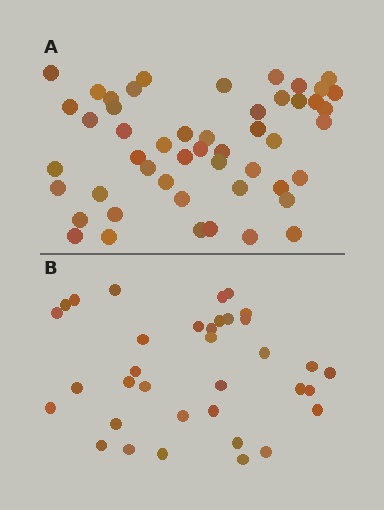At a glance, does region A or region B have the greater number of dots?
Region A (the top region) has more dots.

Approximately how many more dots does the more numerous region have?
Region A has approximately 15 more dots than region B.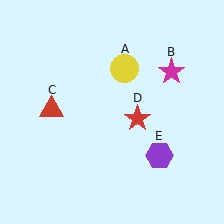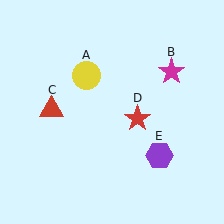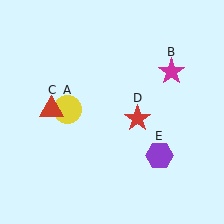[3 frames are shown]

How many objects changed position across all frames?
1 object changed position: yellow circle (object A).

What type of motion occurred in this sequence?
The yellow circle (object A) rotated counterclockwise around the center of the scene.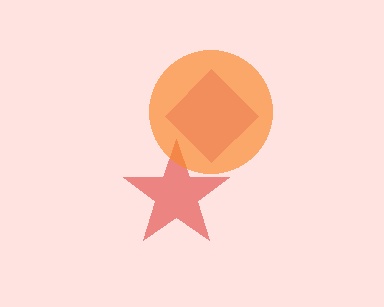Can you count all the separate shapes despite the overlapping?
Yes, there are 3 separate shapes.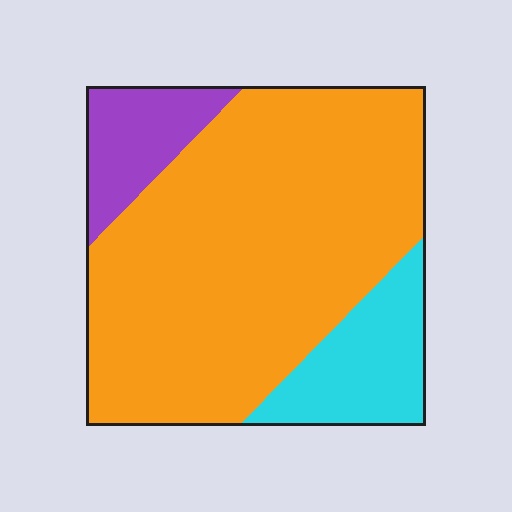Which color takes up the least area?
Purple, at roughly 10%.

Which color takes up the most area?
Orange, at roughly 75%.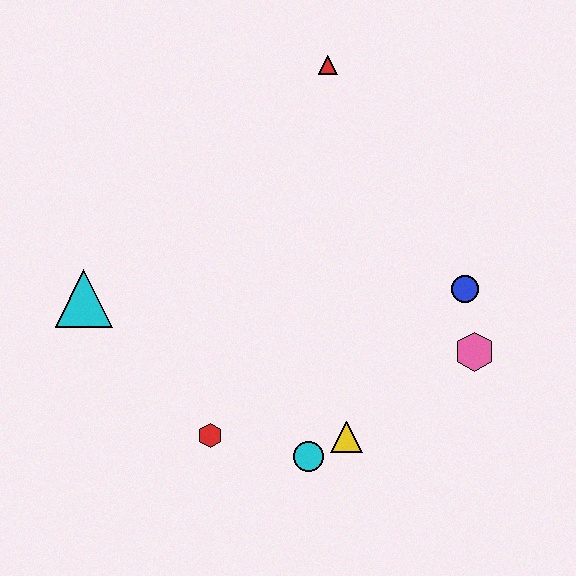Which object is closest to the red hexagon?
The cyan circle is closest to the red hexagon.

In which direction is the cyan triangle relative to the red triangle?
The cyan triangle is to the left of the red triangle.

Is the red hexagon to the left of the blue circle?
Yes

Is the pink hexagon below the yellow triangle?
No